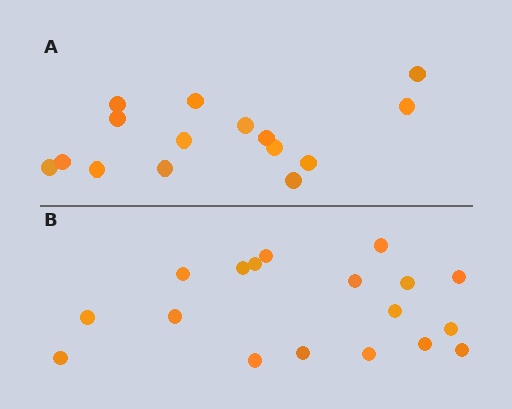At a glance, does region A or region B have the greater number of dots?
Region B (the bottom region) has more dots.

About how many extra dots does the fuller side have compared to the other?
Region B has just a few more — roughly 2 or 3 more dots than region A.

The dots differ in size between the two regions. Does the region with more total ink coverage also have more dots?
No. Region A has more total ink coverage because its dots are larger, but region B actually contains more individual dots. Total area can be misleading — the number of items is what matters here.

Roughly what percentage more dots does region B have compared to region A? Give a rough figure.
About 20% more.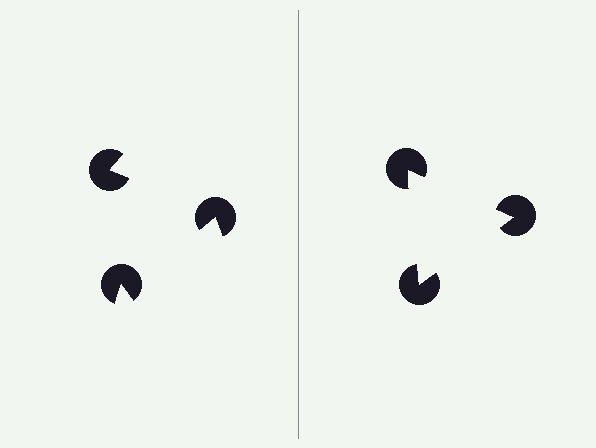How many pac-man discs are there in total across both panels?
6 — 3 on each side.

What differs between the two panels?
The pac-man discs are positioned identically on both sides; only the wedge orientations differ. On the right they align to a triangle; on the left they are misaligned.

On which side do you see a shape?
An illusory triangle appears on the right side. On the left side the wedge cuts are rotated, so no coherent shape forms.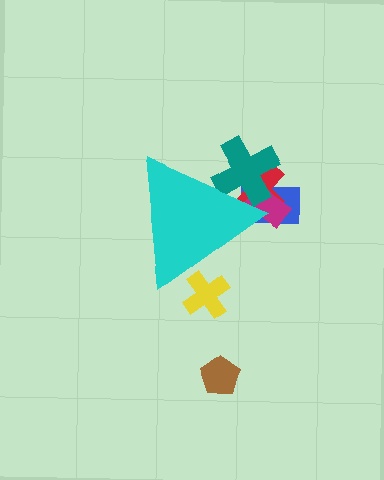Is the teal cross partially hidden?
Yes, the teal cross is partially hidden behind the cyan triangle.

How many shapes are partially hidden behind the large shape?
5 shapes are partially hidden.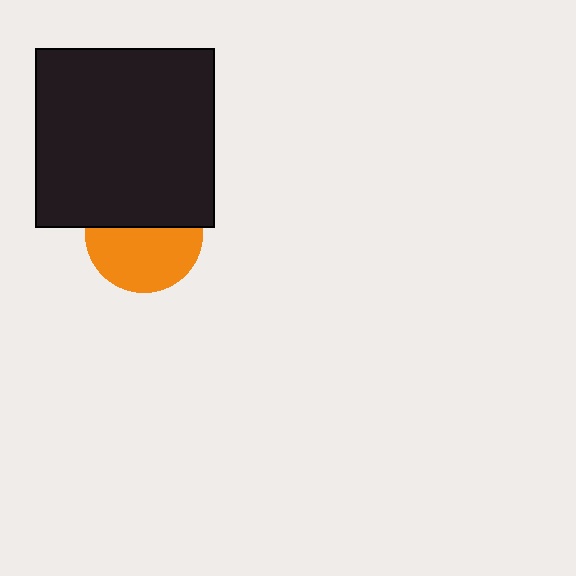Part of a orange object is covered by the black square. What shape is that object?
It is a circle.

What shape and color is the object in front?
The object in front is a black square.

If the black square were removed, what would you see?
You would see the complete orange circle.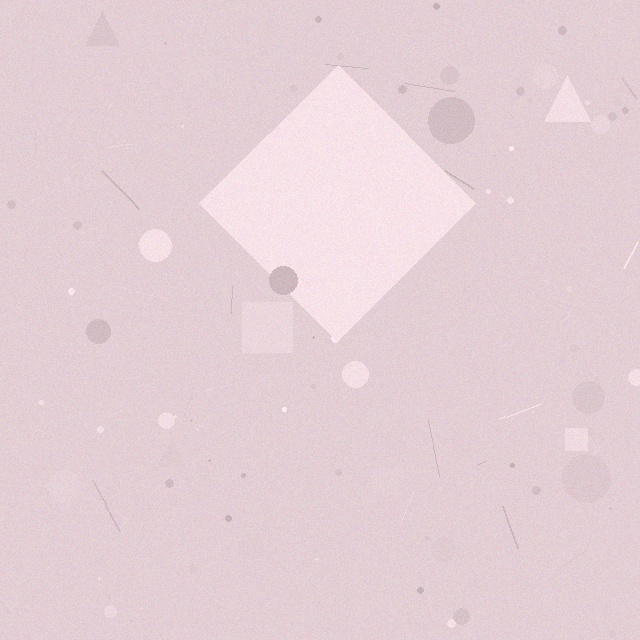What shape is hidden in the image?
A diamond is hidden in the image.